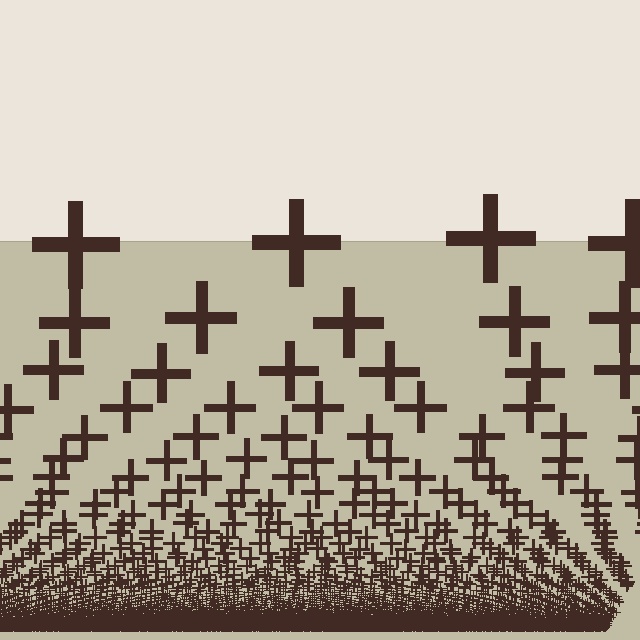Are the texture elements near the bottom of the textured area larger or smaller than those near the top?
Smaller. The gradient is inverted — elements near the bottom are smaller and denser.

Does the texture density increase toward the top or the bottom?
Density increases toward the bottom.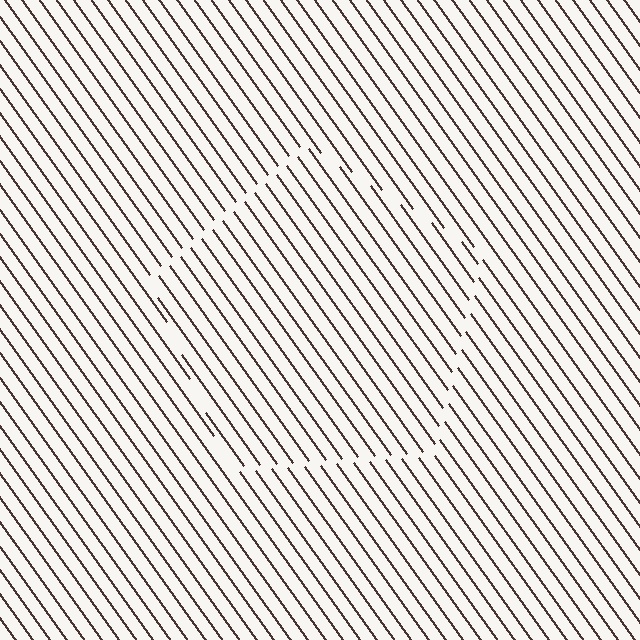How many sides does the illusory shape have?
5 sides — the line-ends trace a pentagon.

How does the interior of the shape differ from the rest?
The interior of the shape contains the same grating, shifted by half a period — the contour is defined by the phase discontinuity where line-ends from the inner and outer gratings abut.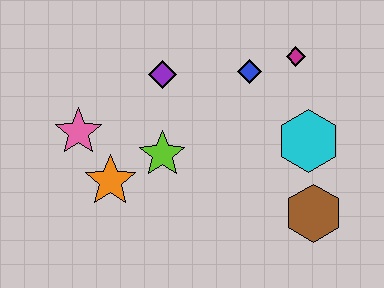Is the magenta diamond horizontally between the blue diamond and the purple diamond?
No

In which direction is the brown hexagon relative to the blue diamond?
The brown hexagon is below the blue diamond.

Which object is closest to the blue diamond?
The magenta diamond is closest to the blue diamond.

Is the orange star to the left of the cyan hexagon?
Yes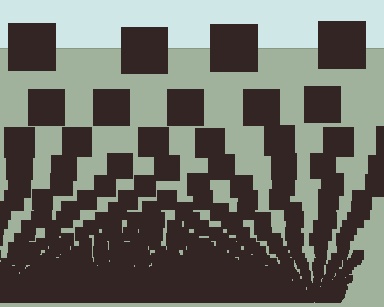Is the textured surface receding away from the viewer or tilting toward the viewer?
The surface appears to tilt toward the viewer. Texture elements get larger and sparser toward the top.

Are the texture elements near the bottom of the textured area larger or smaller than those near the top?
Smaller. The gradient is inverted — elements near the bottom are smaller and denser.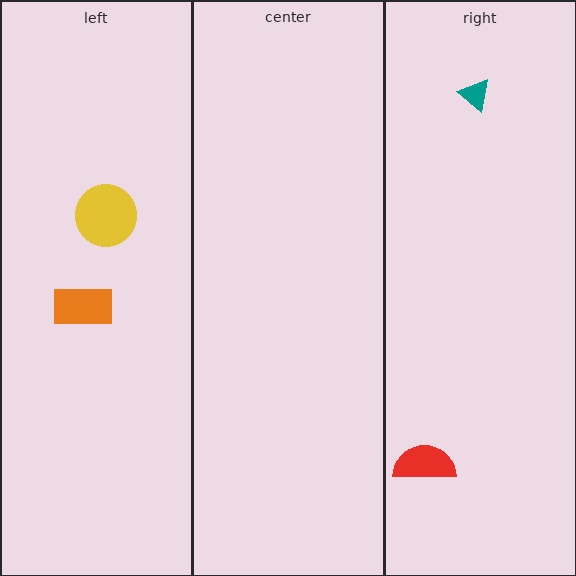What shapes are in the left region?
The yellow circle, the orange rectangle.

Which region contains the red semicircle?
The right region.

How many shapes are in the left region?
2.